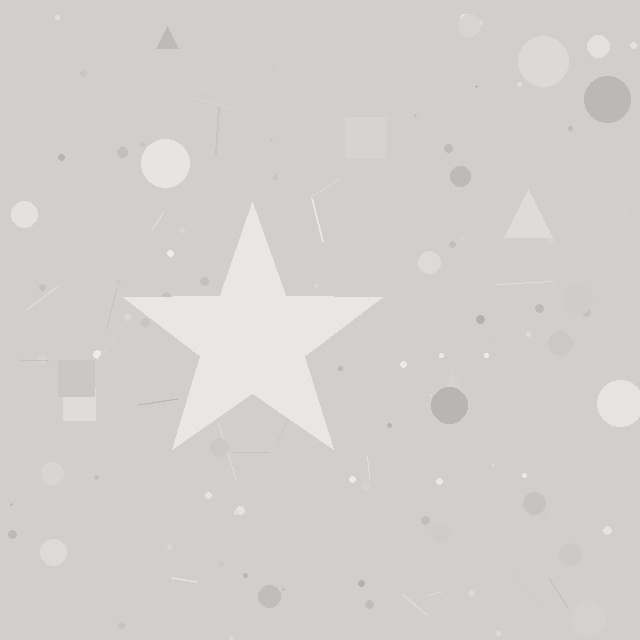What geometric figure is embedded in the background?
A star is embedded in the background.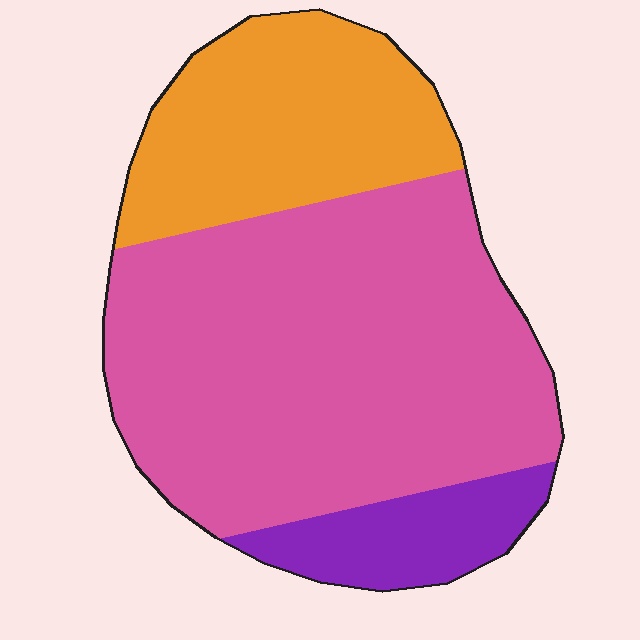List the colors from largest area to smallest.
From largest to smallest: pink, orange, purple.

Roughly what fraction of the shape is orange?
Orange takes up about one quarter (1/4) of the shape.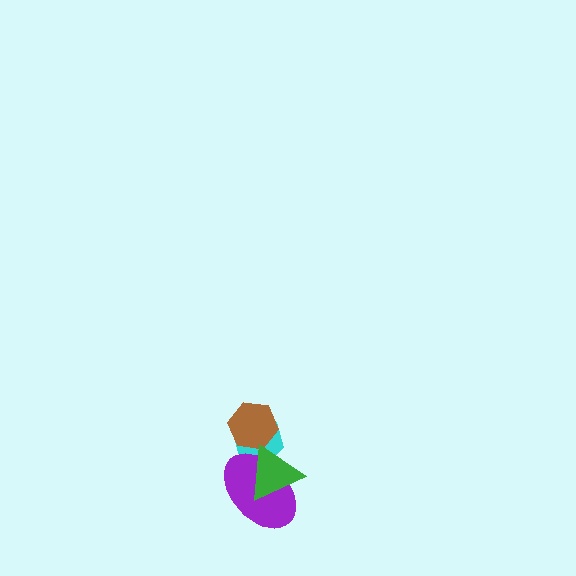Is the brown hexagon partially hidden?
Yes, it is partially covered by another shape.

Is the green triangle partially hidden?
No, no other shape covers it.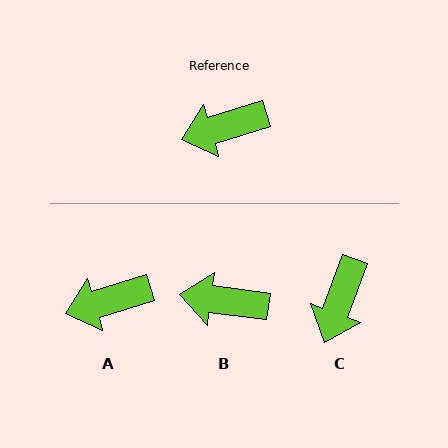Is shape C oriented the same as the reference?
No, it is off by about 53 degrees.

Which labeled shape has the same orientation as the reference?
A.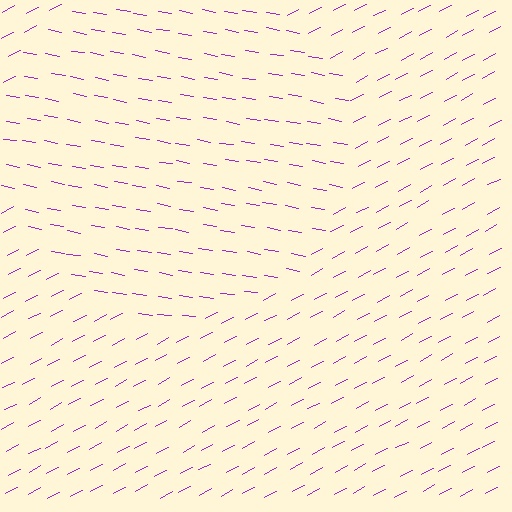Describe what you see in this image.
The image is filled with small purple line segments. A circle region in the image has lines oriented differently from the surrounding lines, creating a visible texture boundary.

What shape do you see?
I see a circle.